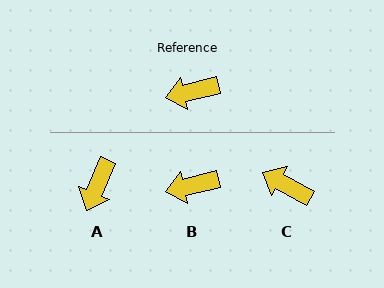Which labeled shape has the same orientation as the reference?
B.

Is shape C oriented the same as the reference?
No, it is off by about 42 degrees.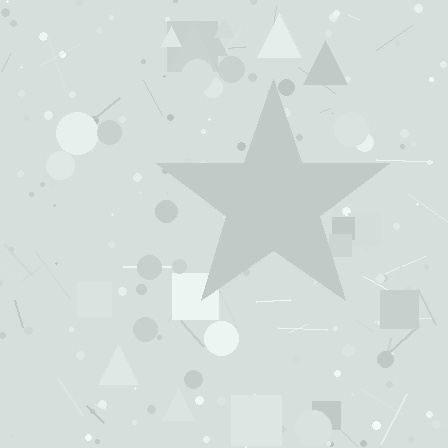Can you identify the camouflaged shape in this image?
The camouflaged shape is a star.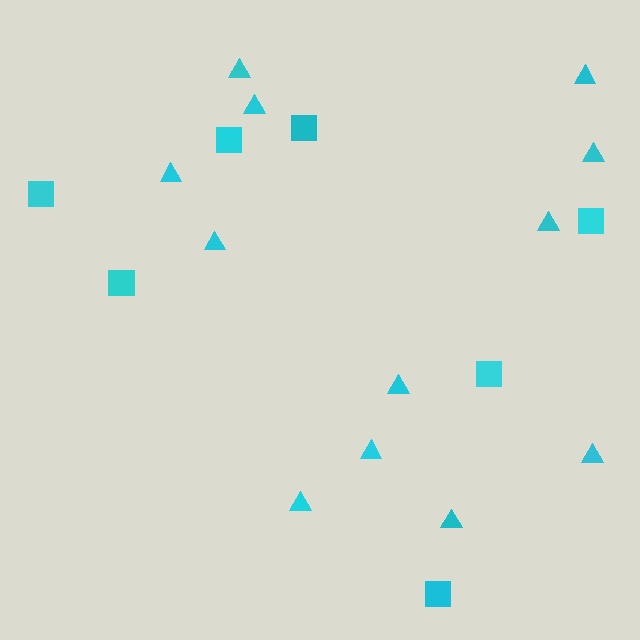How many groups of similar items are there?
There are 2 groups: one group of squares (7) and one group of triangles (12).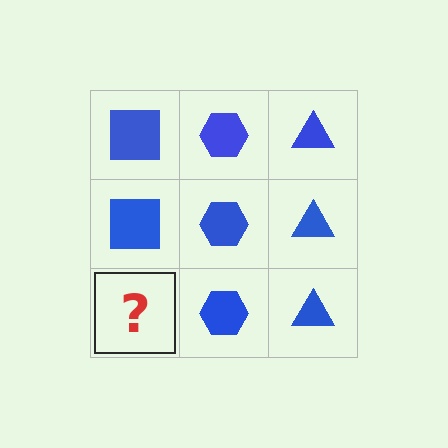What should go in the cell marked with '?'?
The missing cell should contain a blue square.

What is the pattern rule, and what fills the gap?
The rule is that each column has a consistent shape. The gap should be filled with a blue square.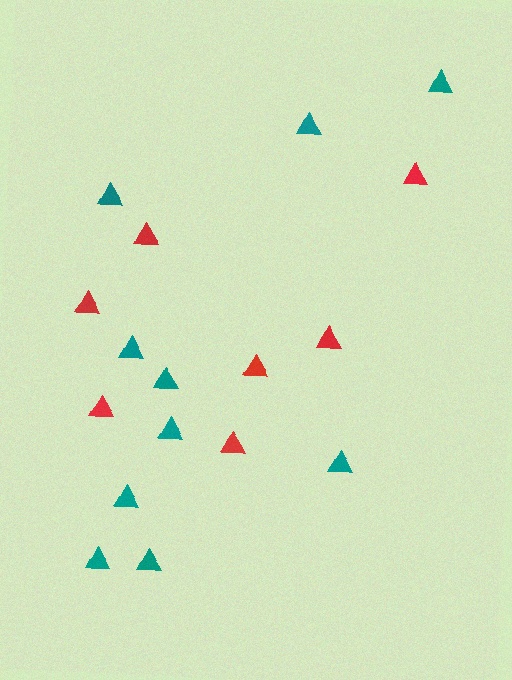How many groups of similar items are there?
There are 2 groups: one group of teal triangles (10) and one group of red triangles (7).